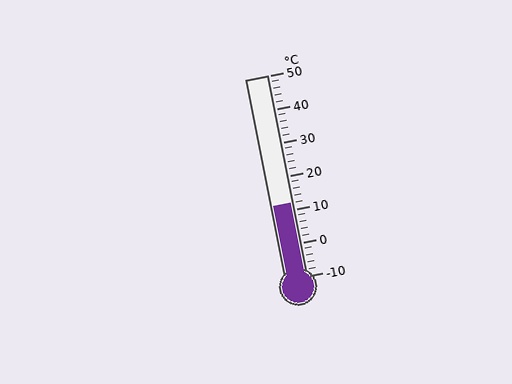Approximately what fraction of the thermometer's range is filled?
The thermometer is filled to approximately 35% of its range.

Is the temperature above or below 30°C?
The temperature is below 30°C.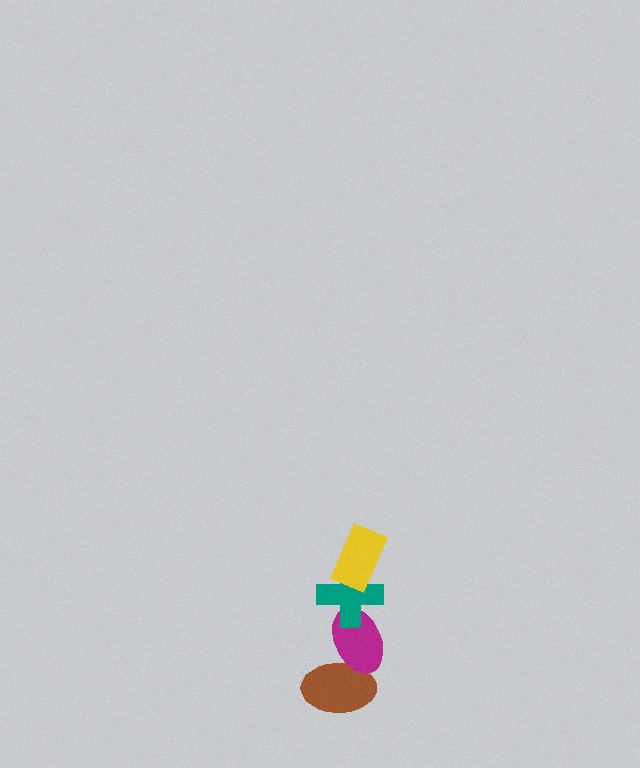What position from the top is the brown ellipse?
The brown ellipse is 4th from the top.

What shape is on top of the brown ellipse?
The magenta ellipse is on top of the brown ellipse.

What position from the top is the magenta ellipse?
The magenta ellipse is 3rd from the top.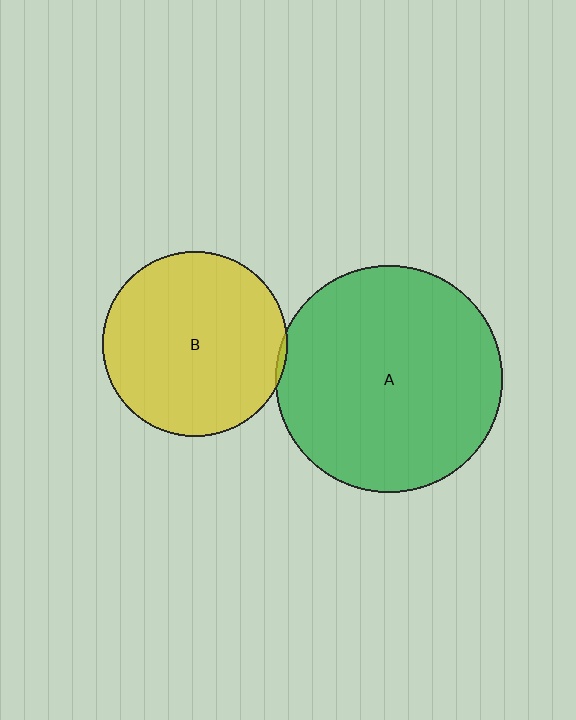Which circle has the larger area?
Circle A (green).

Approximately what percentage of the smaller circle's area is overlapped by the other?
Approximately 5%.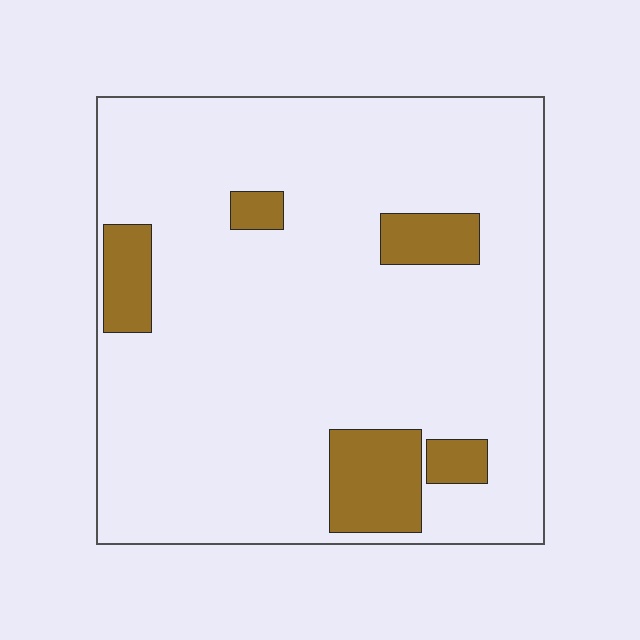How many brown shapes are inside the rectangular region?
5.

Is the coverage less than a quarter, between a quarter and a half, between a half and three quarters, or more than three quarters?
Less than a quarter.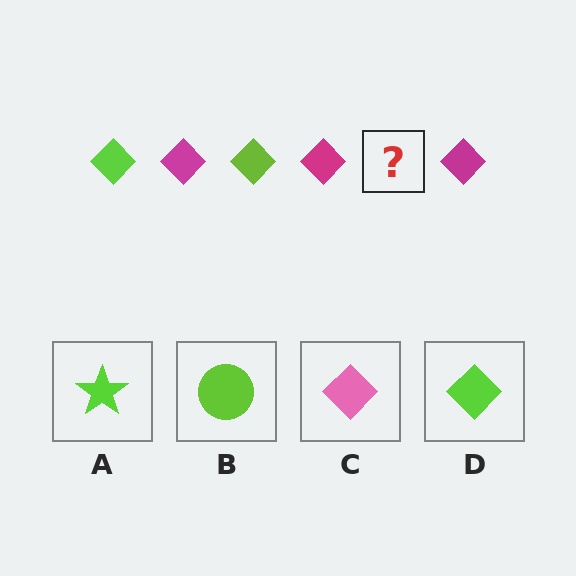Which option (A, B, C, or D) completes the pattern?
D.